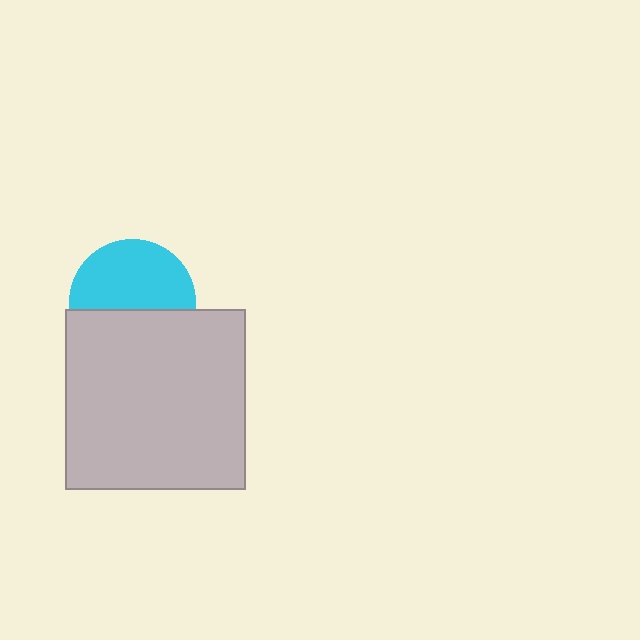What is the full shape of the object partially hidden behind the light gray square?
The partially hidden object is a cyan circle.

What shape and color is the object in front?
The object in front is a light gray square.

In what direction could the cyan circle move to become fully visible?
The cyan circle could move up. That would shift it out from behind the light gray square entirely.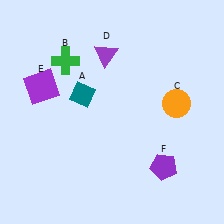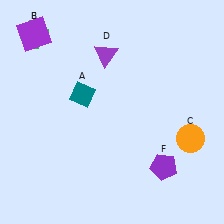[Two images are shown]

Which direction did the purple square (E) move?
The purple square (E) moved up.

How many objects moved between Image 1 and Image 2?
3 objects moved between the two images.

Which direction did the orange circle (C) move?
The orange circle (C) moved down.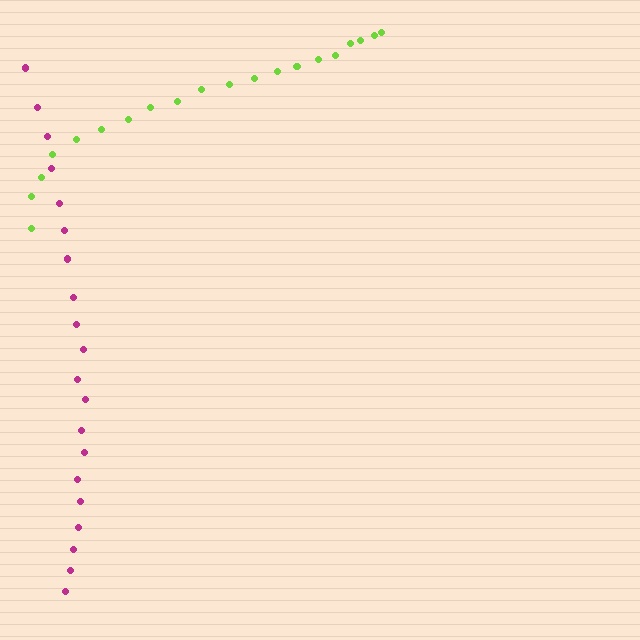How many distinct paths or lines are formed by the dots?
There are 2 distinct paths.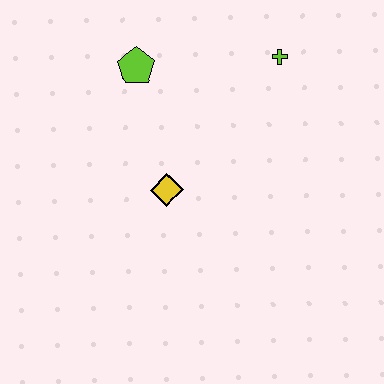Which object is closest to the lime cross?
The lime pentagon is closest to the lime cross.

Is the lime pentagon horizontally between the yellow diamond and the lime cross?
No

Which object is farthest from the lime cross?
The yellow diamond is farthest from the lime cross.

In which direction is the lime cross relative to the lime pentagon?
The lime cross is to the right of the lime pentagon.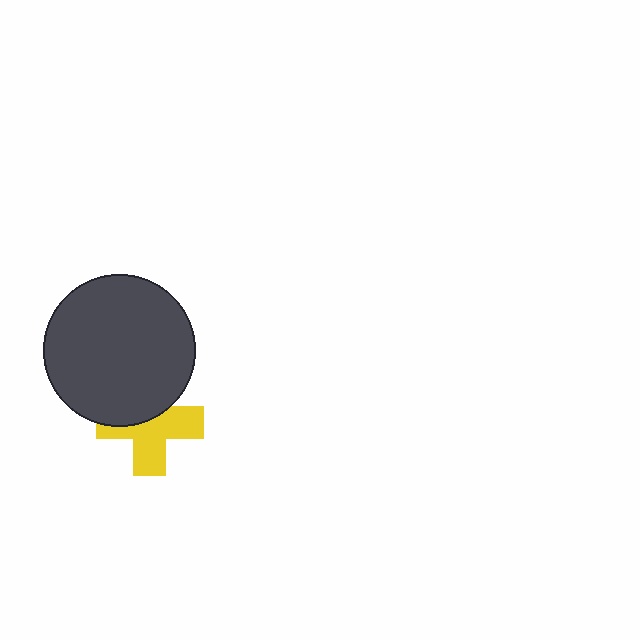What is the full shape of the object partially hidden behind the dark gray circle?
The partially hidden object is a yellow cross.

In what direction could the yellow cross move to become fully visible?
The yellow cross could move down. That would shift it out from behind the dark gray circle entirely.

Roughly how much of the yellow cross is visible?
About half of it is visible (roughly 59%).